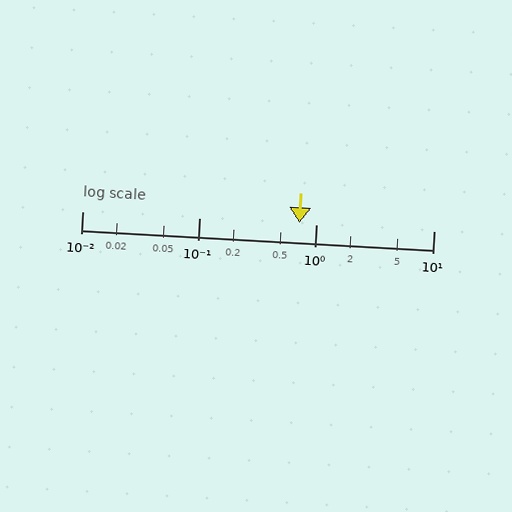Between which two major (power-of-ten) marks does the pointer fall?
The pointer is between 0.1 and 1.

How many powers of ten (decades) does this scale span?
The scale spans 3 decades, from 0.01 to 10.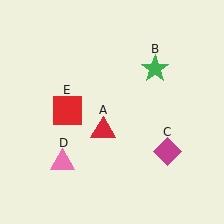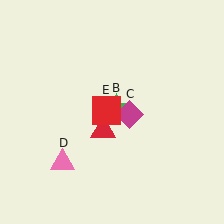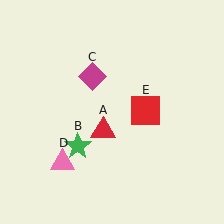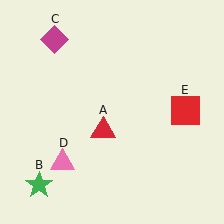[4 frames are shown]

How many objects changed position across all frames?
3 objects changed position: green star (object B), magenta diamond (object C), red square (object E).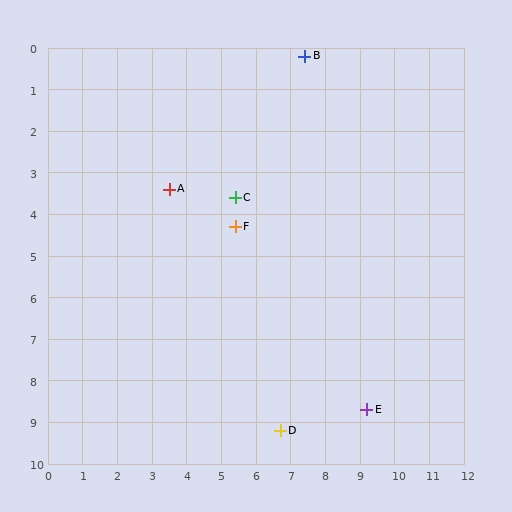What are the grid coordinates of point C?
Point C is at approximately (5.4, 3.6).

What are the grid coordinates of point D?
Point D is at approximately (6.7, 9.2).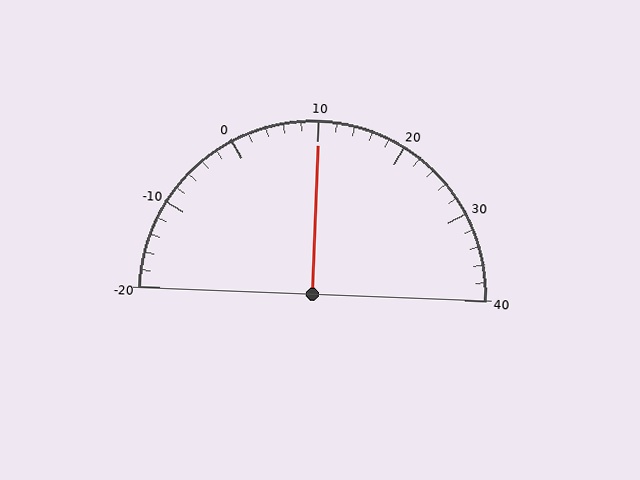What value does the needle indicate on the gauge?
The needle indicates approximately 10.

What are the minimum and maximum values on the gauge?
The gauge ranges from -20 to 40.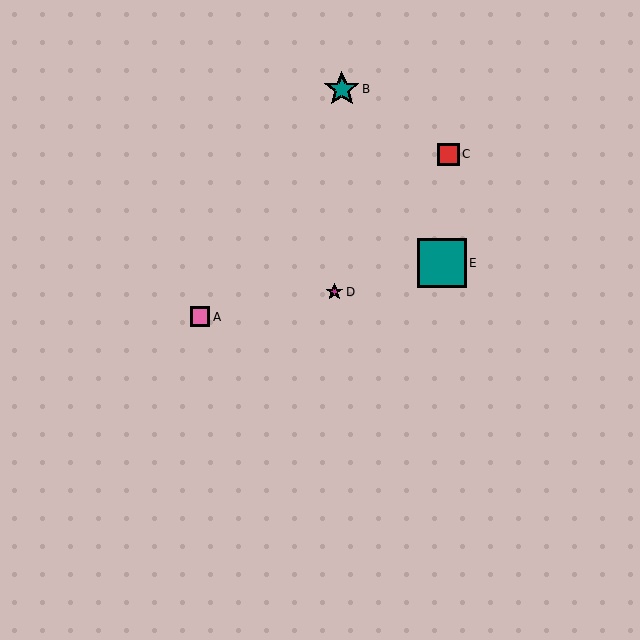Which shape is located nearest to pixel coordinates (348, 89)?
The teal star (labeled B) at (342, 89) is nearest to that location.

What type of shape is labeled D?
Shape D is a magenta star.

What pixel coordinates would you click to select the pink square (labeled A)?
Click at (200, 317) to select the pink square A.